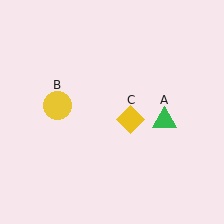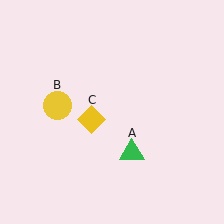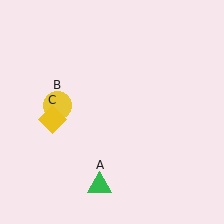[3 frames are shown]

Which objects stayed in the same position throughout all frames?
Yellow circle (object B) remained stationary.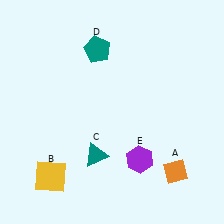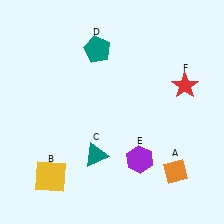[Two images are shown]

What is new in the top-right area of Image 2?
A red star (F) was added in the top-right area of Image 2.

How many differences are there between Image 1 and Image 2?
There is 1 difference between the two images.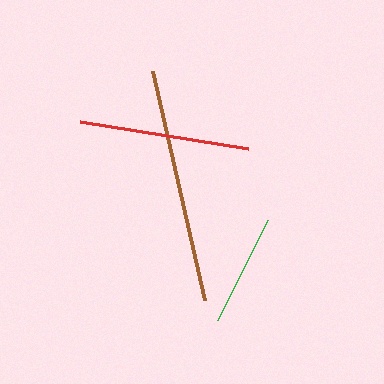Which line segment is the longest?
The brown line is the longest at approximately 235 pixels.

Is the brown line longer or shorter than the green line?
The brown line is longer than the green line.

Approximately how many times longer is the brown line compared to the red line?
The brown line is approximately 1.4 times the length of the red line.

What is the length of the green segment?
The green segment is approximately 112 pixels long.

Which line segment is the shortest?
The green line is the shortest at approximately 112 pixels.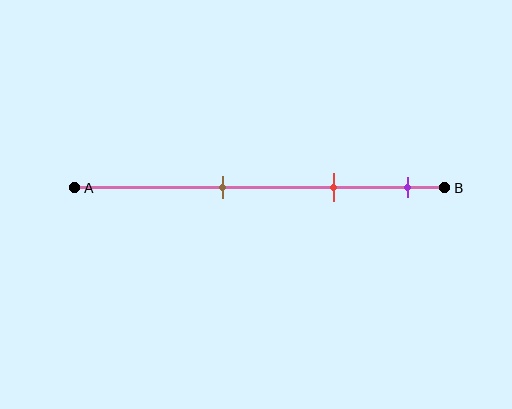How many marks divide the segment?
There are 3 marks dividing the segment.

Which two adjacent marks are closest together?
The red and purple marks are the closest adjacent pair.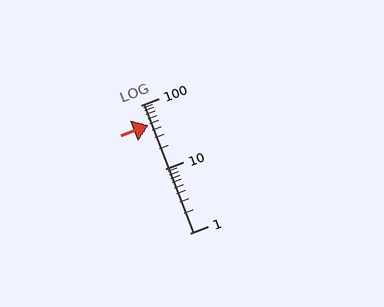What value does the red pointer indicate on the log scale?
The pointer indicates approximately 48.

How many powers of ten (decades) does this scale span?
The scale spans 2 decades, from 1 to 100.